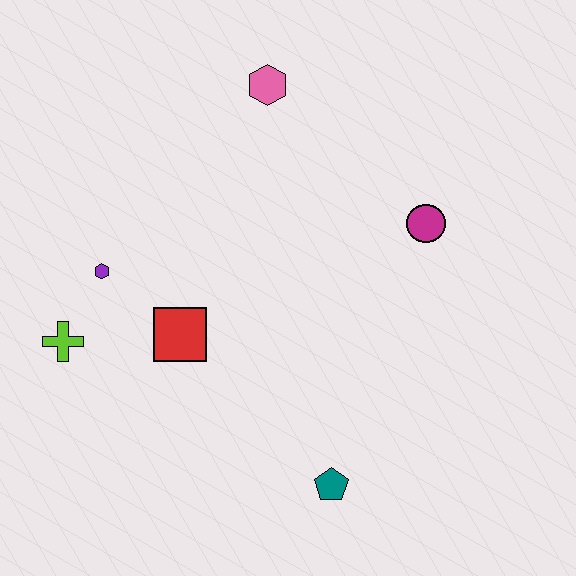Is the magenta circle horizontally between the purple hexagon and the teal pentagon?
No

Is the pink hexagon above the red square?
Yes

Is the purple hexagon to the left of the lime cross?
No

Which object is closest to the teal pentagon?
The red square is closest to the teal pentagon.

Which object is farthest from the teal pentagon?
The pink hexagon is farthest from the teal pentagon.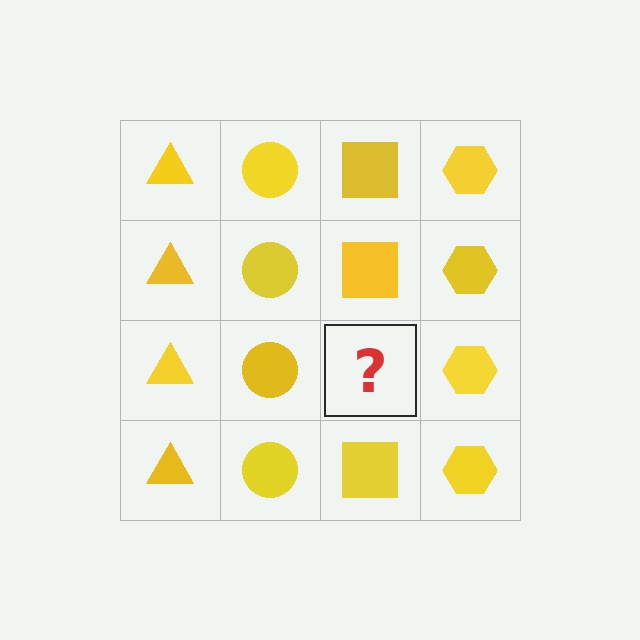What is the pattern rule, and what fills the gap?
The rule is that each column has a consistent shape. The gap should be filled with a yellow square.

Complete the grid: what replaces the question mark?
The question mark should be replaced with a yellow square.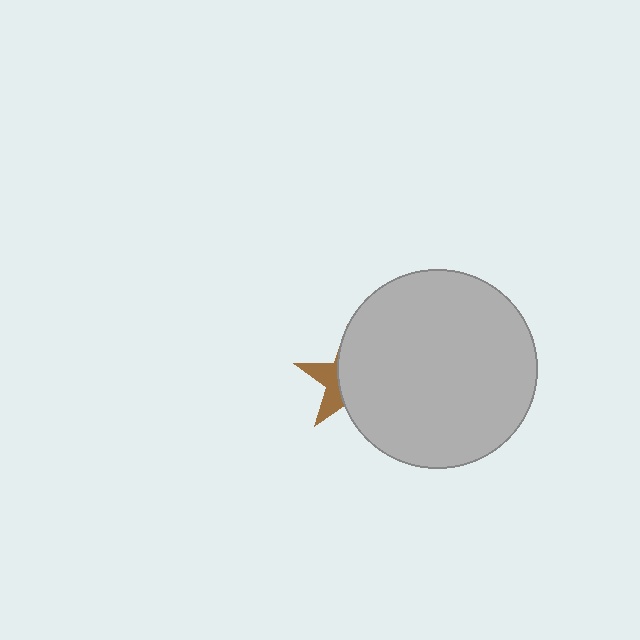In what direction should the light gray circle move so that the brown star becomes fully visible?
The light gray circle should move right. That is the shortest direction to clear the overlap and leave the brown star fully visible.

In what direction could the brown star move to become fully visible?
The brown star could move left. That would shift it out from behind the light gray circle entirely.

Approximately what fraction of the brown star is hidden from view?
Roughly 66% of the brown star is hidden behind the light gray circle.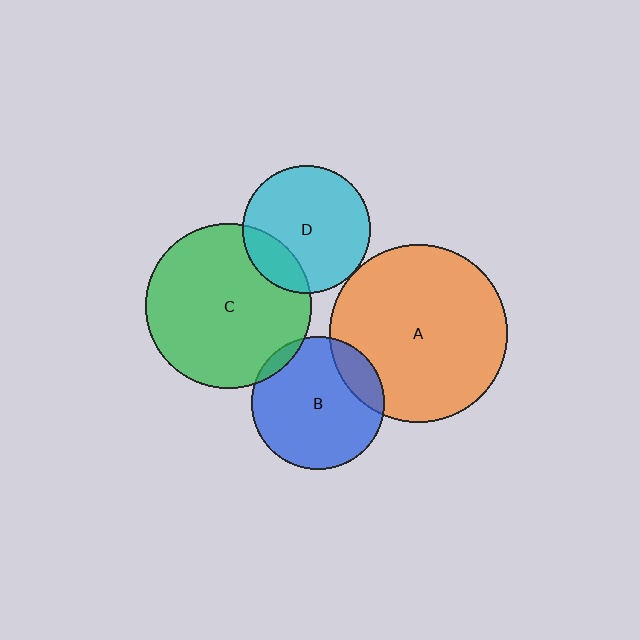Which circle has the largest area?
Circle A (orange).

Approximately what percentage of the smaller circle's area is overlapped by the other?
Approximately 5%.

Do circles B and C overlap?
Yes.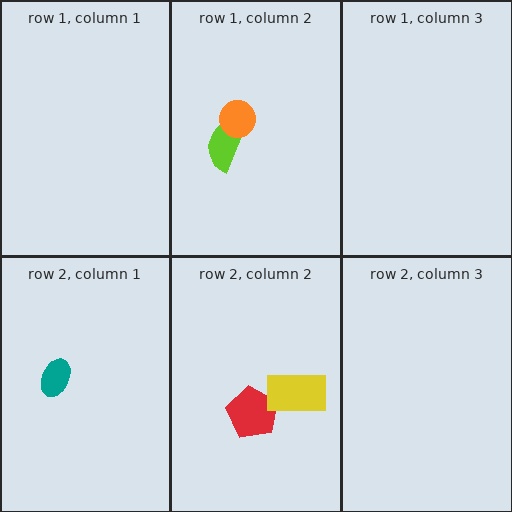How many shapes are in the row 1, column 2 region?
2.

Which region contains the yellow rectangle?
The row 2, column 2 region.